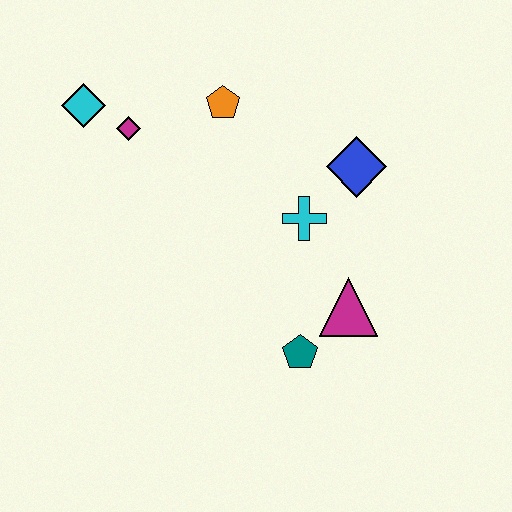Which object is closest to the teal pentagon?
The magenta triangle is closest to the teal pentagon.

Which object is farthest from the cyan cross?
The cyan diamond is farthest from the cyan cross.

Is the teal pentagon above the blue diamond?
No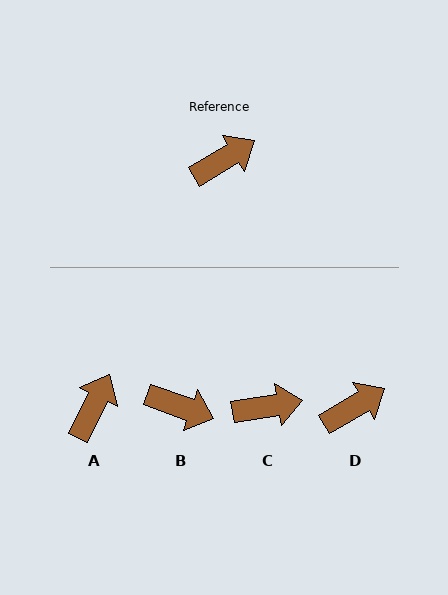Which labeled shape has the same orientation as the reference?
D.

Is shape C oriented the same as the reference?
No, it is off by about 22 degrees.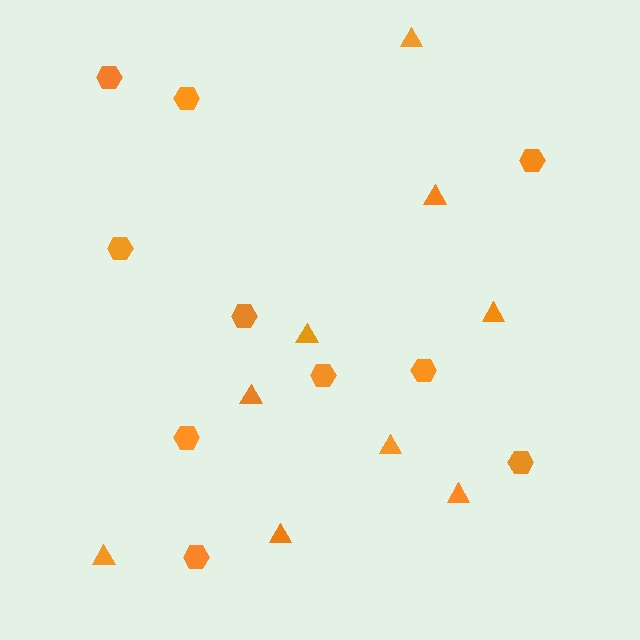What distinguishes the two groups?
There are 2 groups: one group of triangles (9) and one group of hexagons (10).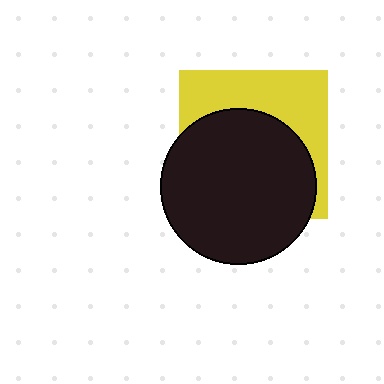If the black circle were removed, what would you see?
You would see the complete yellow square.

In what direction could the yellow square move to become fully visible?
The yellow square could move up. That would shift it out from behind the black circle entirely.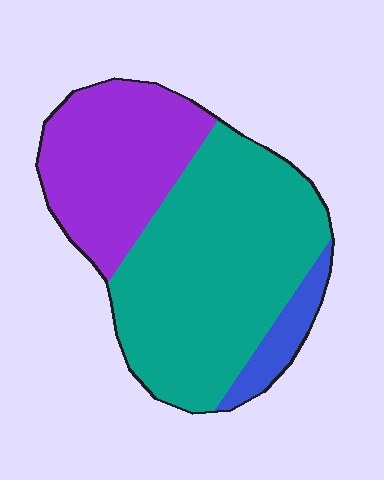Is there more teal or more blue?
Teal.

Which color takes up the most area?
Teal, at roughly 60%.